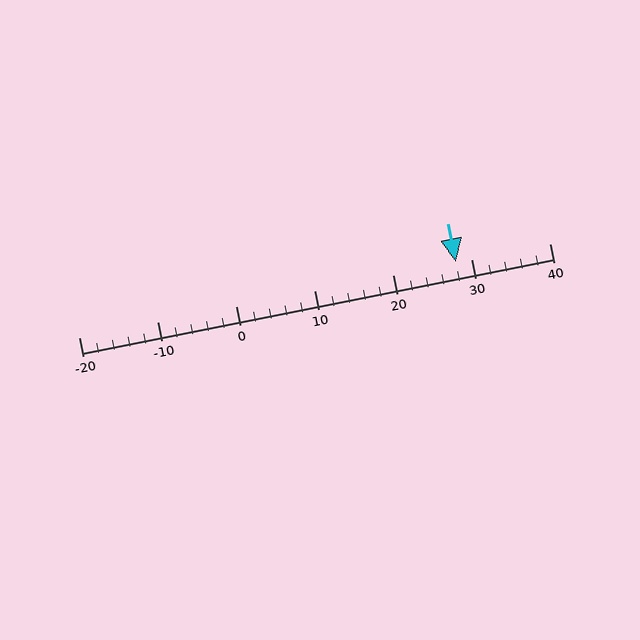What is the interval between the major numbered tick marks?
The major tick marks are spaced 10 units apart.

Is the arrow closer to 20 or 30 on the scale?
The arrow is closer to 30.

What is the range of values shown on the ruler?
The ruler shows values from -20 to 40.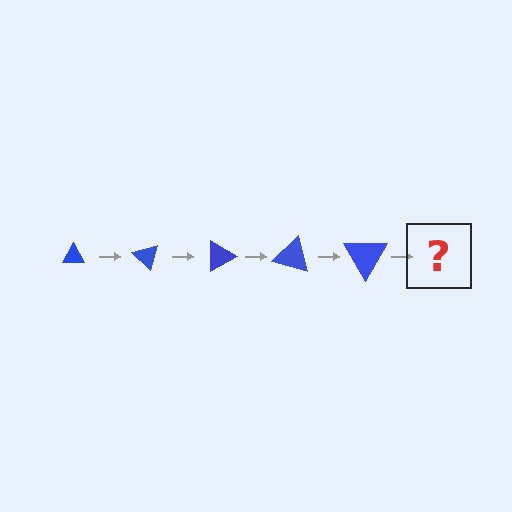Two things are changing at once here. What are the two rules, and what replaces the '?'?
The two rules are that the triangle grows larger each step and it rotates 45 degrees each step. The '?' should be a triangle, larger than the previous one and rotated 225 degrees from the start.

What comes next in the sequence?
The next element should be a triangle, larger than the previous one and rotated 225 degrees from the start.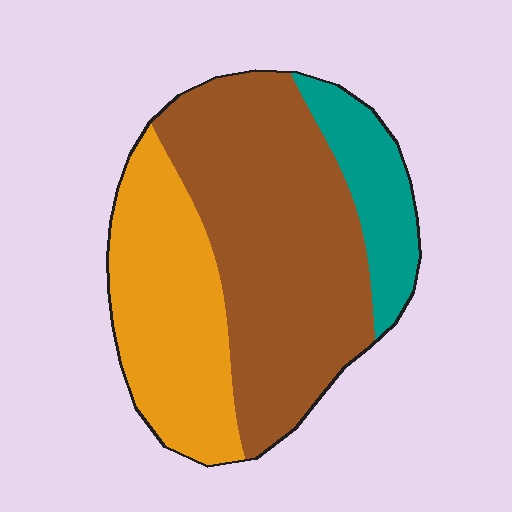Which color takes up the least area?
Teal, at roughly 15%.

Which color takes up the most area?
Brown, at roughly 55%.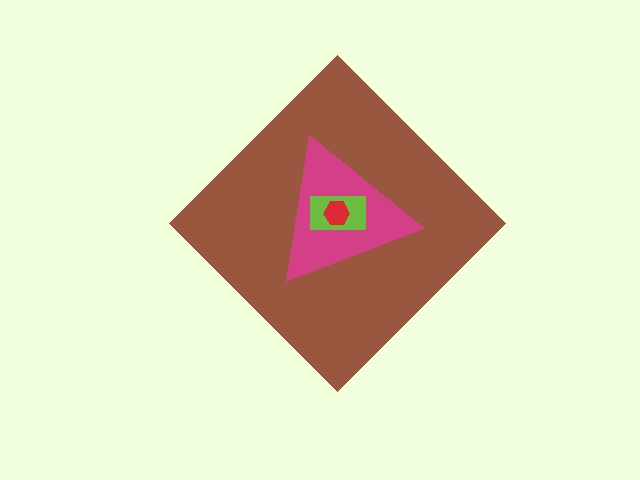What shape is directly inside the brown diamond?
The magenta triangle.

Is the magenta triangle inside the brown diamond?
Yes.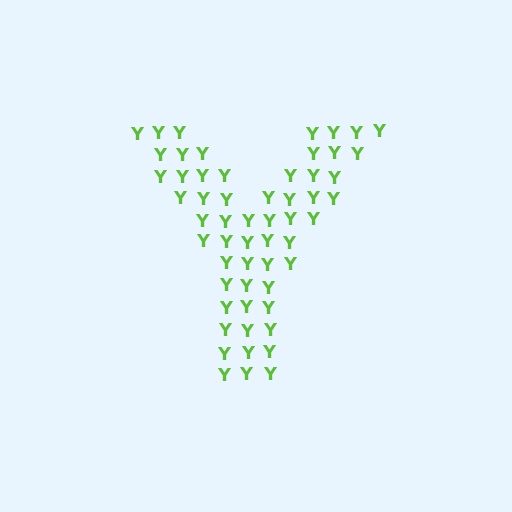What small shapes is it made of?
It is made of small letter Y's.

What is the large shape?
The large shape is the letter Y.